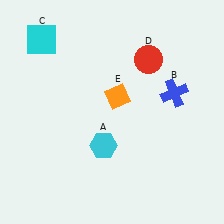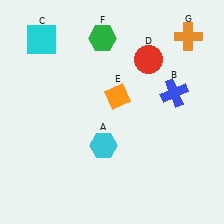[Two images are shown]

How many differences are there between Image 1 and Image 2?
There are 2 differences between the two images.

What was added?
A green hexagon (F), an orange cross (G) were added in Image 2.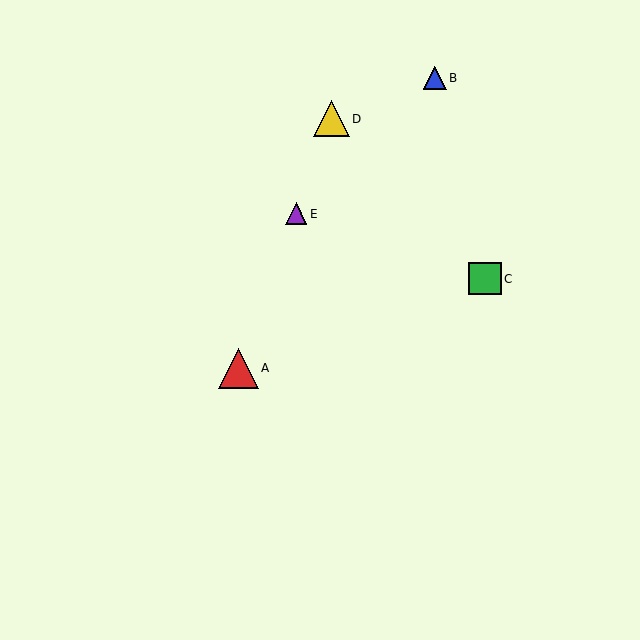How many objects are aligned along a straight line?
3 objects (A, D, E) are aligned along a straight line.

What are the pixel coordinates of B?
Object B is at (435, 78).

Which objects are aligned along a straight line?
Objects A, D, E are aligned along a straight line.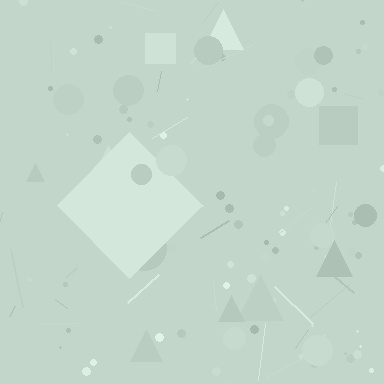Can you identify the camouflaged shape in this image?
The camouflaged shape is a diamond.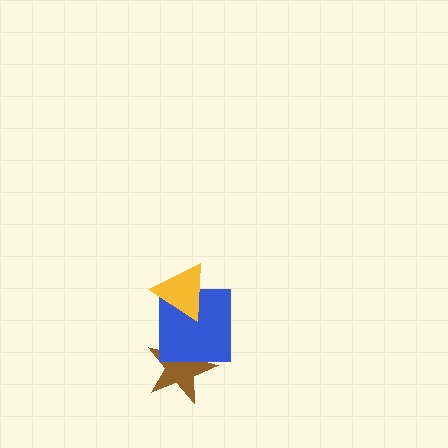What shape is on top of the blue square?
The yellow triangle is on top of the blue square.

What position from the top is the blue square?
The blue square is 2nd from the top.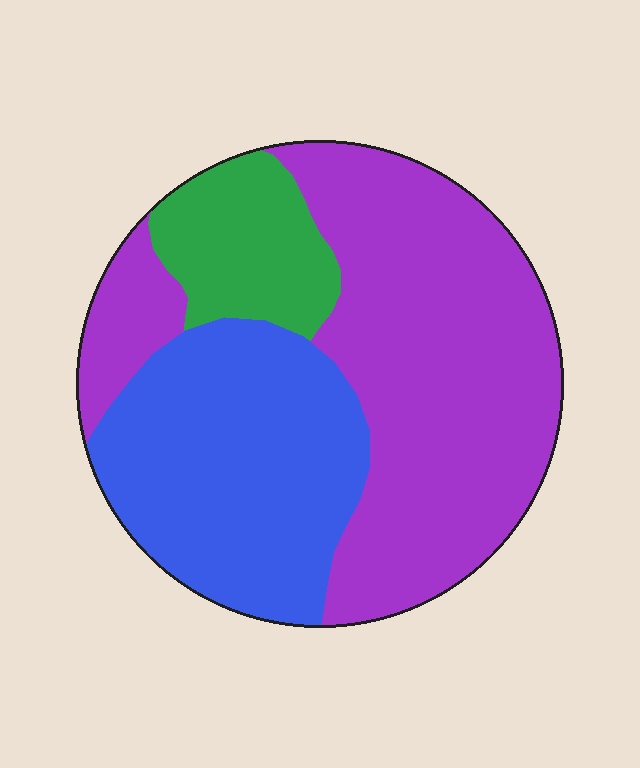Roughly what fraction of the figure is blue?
Blue takes up between a quarter and a half of the figure.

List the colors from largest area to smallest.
From largest to smallest: purple, blue, green.